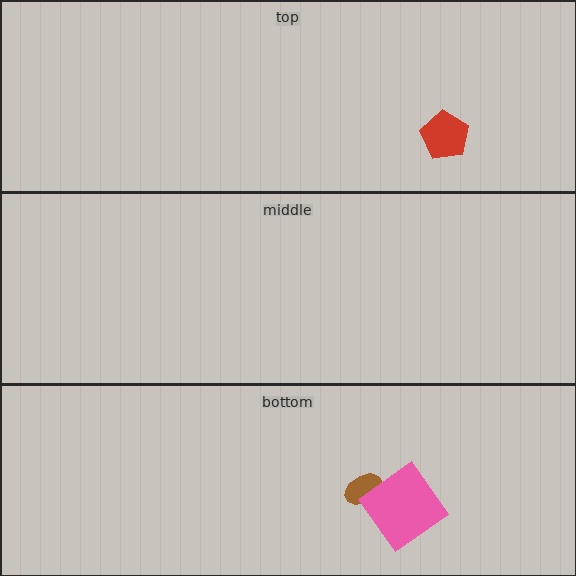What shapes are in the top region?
The red pentagon.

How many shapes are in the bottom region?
2.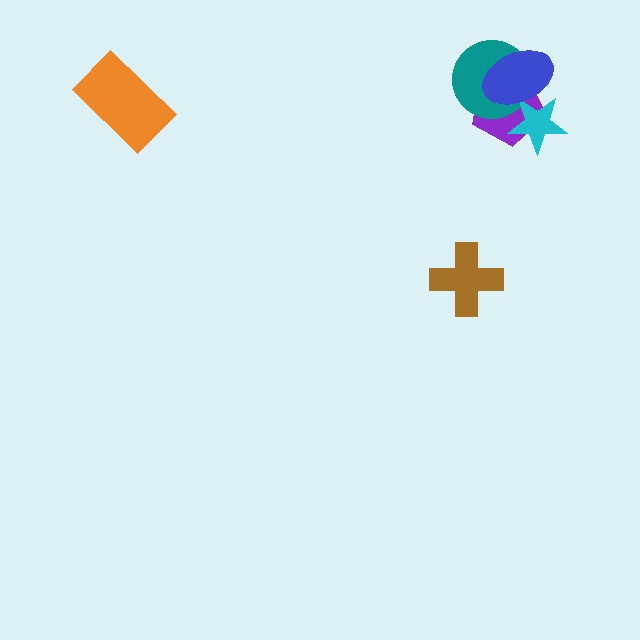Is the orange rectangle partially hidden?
No, no other shape covers it.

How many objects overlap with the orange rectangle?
0 objects overlap with the orange rectangle.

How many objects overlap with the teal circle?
3 objects overlap with the teal circle.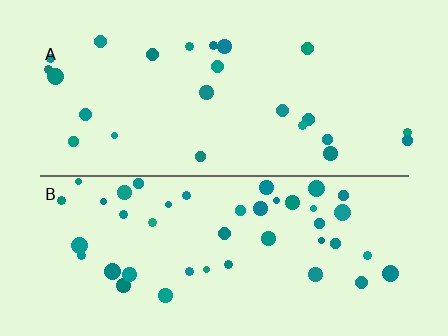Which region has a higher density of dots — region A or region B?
B (the bottom).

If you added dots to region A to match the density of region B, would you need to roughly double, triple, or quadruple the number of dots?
Approximately double.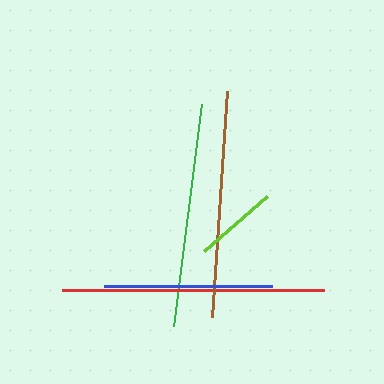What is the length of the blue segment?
The blue segment is approximately 168 pixels long.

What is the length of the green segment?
The green segment is approximately 223 pixels long.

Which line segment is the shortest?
The lime line is the shortest at approximately 83 pixels.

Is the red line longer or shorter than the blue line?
The red line is longer than the blue line.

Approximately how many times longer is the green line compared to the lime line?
The green line is approximately 2.7 times the length of the lime line.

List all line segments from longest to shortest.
From longest to shortest: red, brown, green, blue, lime.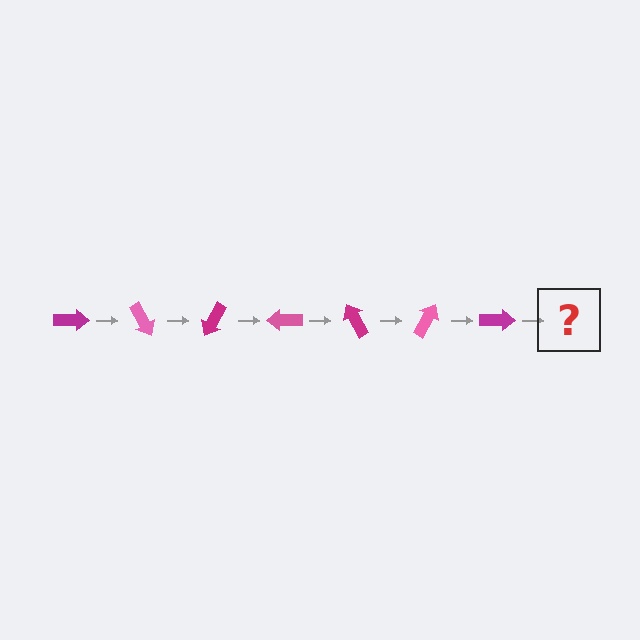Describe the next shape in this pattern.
It should be a pink arrow, rotated 420 degrees from the start.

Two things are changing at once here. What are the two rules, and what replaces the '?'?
The two rules are that it rotates 60 degrees each step and the color cycles through magenta and pink. The '?' should be a pink arrow, rotated 420 degrees from the start.